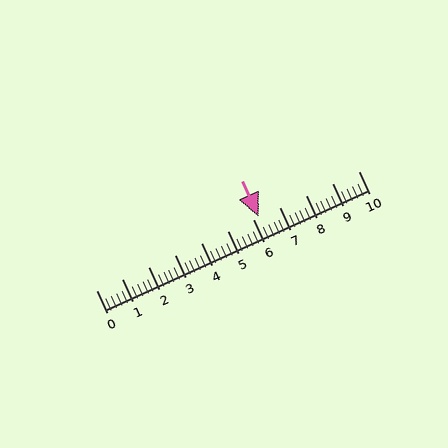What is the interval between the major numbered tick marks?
The major tick marks are spaced 1 units apart.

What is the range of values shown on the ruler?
The ruler shows values from 0 to 10.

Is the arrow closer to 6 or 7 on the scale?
The arrow is closer to 6.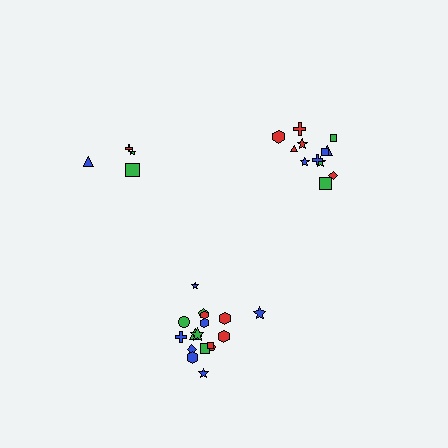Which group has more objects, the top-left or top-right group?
The top-right group.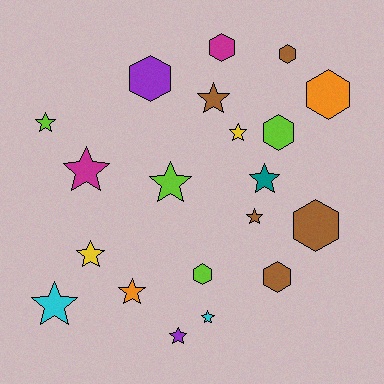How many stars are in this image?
There are 12 stars.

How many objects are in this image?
There are 20 objects.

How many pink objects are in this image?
There are no pink objects.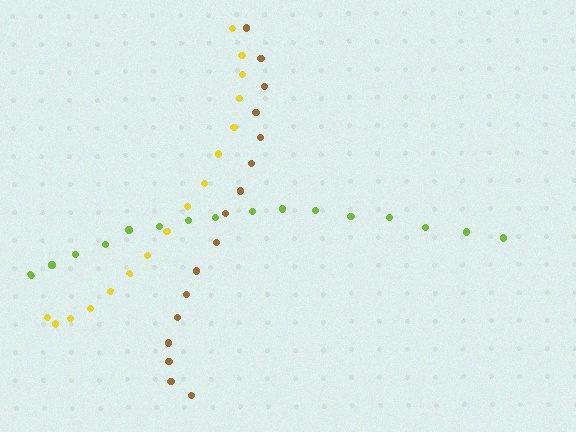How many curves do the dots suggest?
There are 3 distinct paths.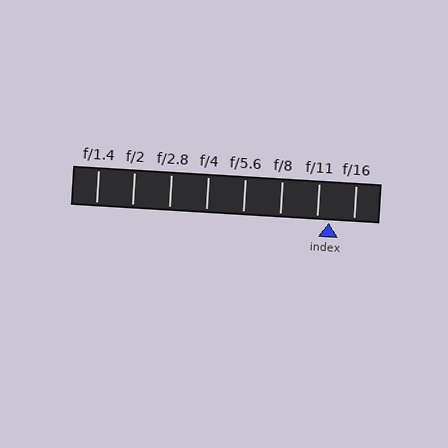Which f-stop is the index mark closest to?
The index mark is closest to f/11.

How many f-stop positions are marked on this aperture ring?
There are 8 f-stop positions marked.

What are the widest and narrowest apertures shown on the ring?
The widest aperture shown is f/1.4 and the narrowest is f/16.